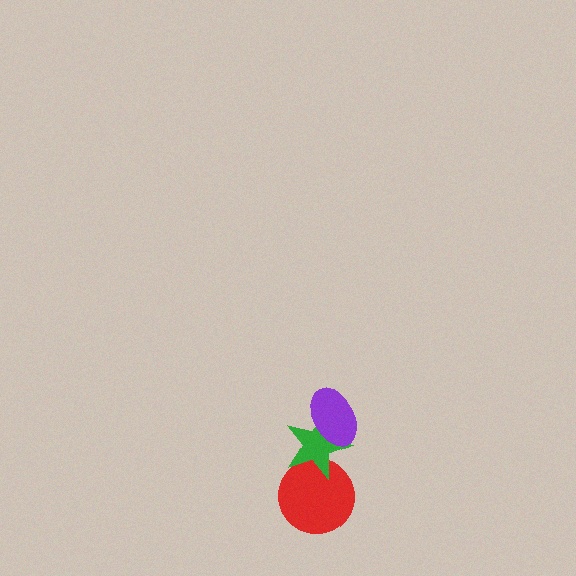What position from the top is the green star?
The green star is 2nd from the top.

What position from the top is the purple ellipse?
The purple ellipse is 1st from the top.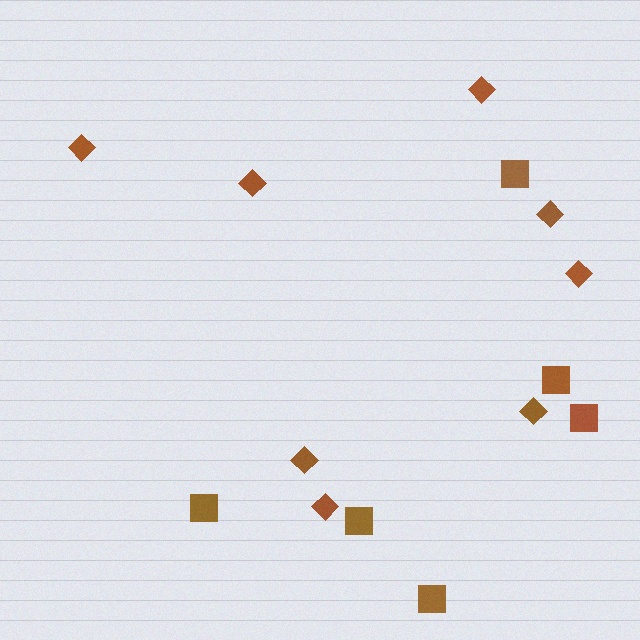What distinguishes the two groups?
There are 2 groups: one group of diamonds (8) and one group of squares (6).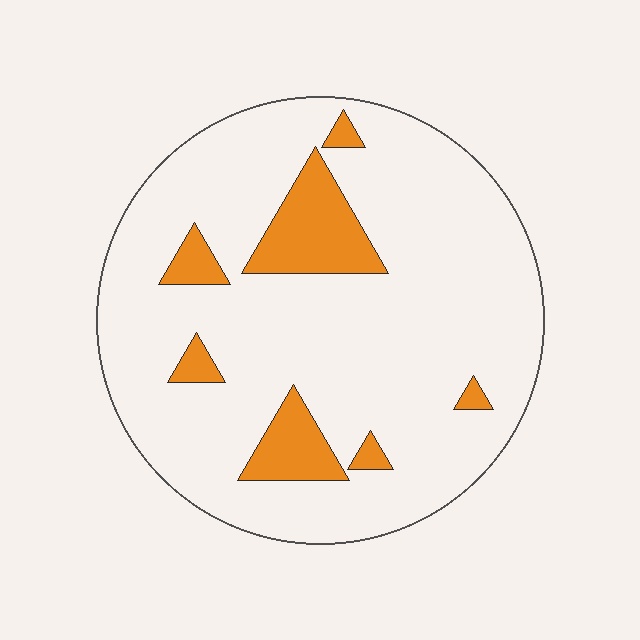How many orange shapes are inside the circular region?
7.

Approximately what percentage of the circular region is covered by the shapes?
Approximately 15%.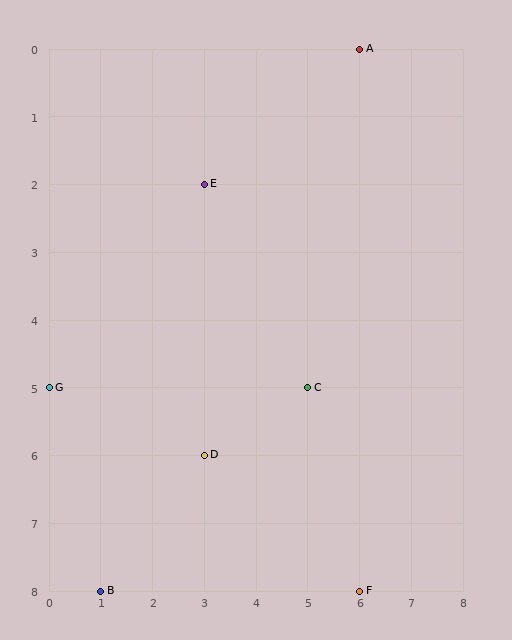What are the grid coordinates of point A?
Point A is at grid coordinates (6, 0).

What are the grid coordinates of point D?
Point D is at grid coordinates (3, 6).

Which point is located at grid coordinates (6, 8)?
Point F is at (6, 8).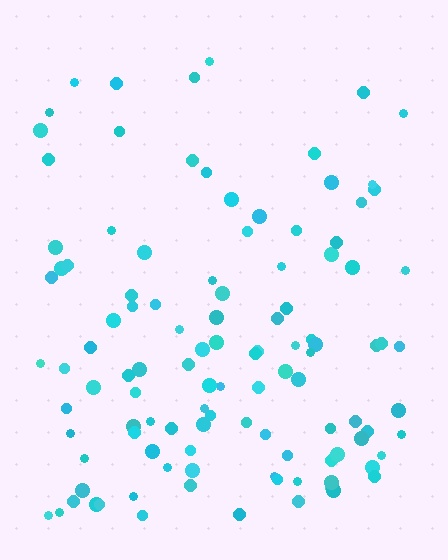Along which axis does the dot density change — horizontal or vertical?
Vertical.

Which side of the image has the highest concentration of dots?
The bottom.